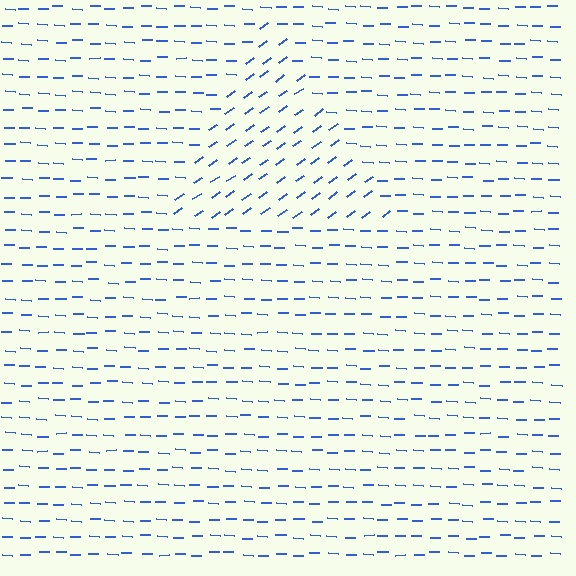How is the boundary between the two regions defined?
The boundary is defined purely by a change in line orientation (approximately 37 degrees difference). All lines are the same color and thickness.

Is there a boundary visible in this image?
Yes, there is a texture boundary formed by a change in line orientation.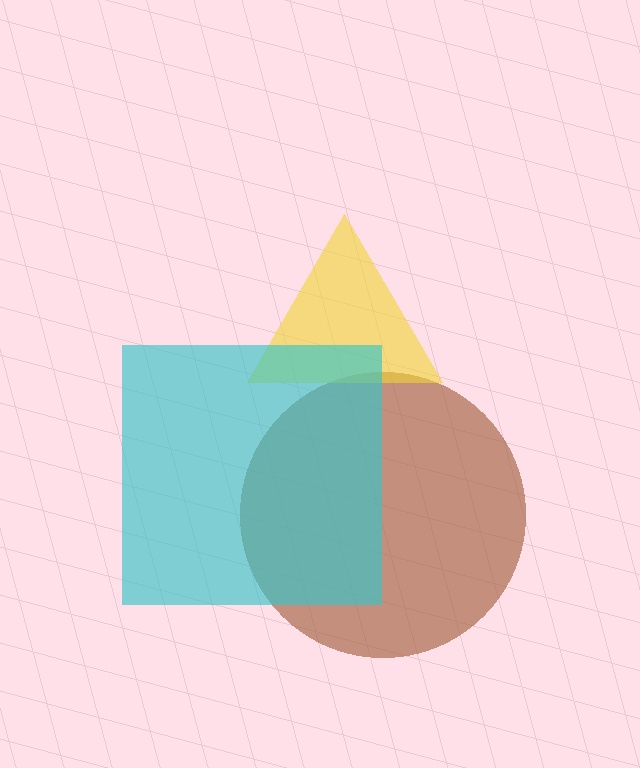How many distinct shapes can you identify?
There are 3 distinct shapes: a brown circle, a yellow triangle, a cyan square.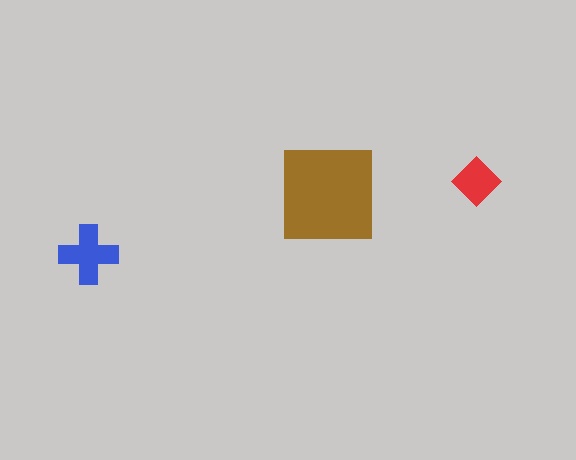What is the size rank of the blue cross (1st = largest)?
2nd.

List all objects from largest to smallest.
The brown square, the blue cross, the red diamond.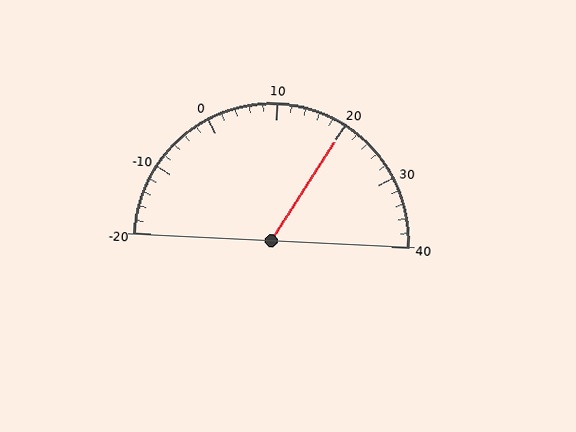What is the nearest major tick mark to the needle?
The nearest major tick mark is 20.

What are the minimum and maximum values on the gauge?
The gauge ranges from -20 to 40.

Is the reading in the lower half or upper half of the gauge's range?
The reading is in the upper half of the range (-20 to 40).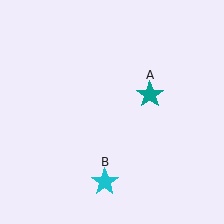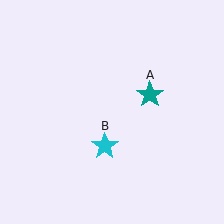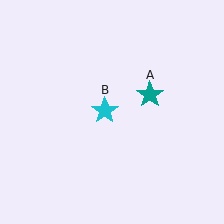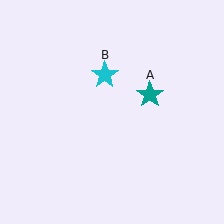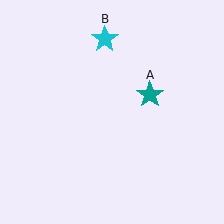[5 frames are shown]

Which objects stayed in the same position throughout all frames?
Teal star (object A) remained stationary.